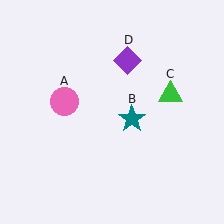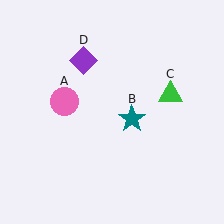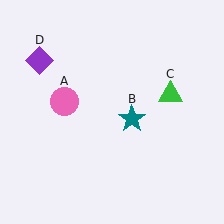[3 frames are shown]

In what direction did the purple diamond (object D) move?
The purple diamond (object D) moved left.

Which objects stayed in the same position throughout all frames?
Pink circle (object A) and teal star (object B) and green triangle (object C) remained stationary.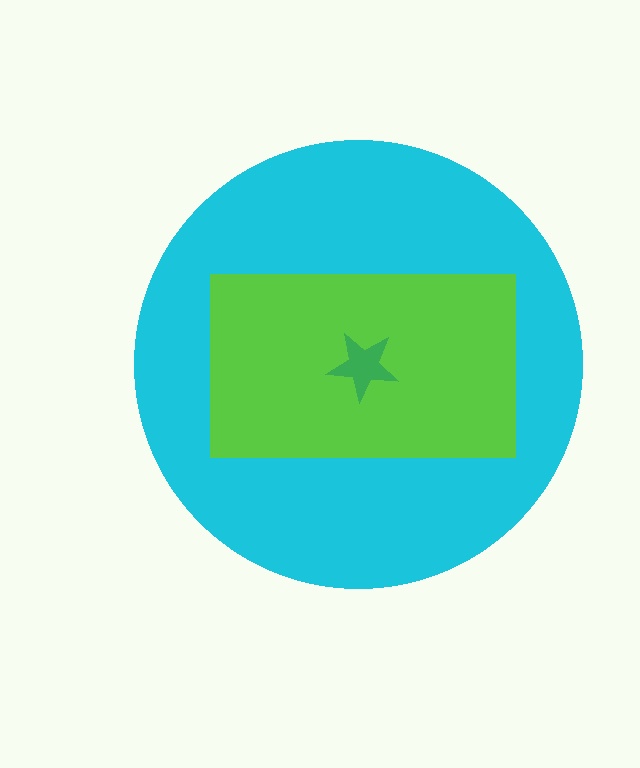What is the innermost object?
The green star.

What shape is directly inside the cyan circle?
The lime rectangle.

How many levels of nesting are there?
3.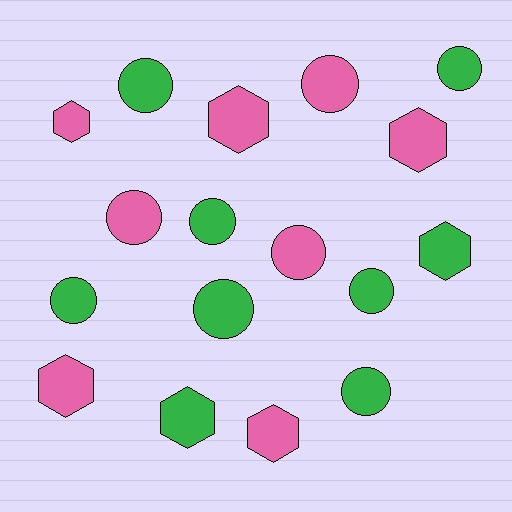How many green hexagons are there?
There are 2 green hexagons.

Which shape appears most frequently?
Circle, with 10 objects.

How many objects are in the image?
There are 17 objects.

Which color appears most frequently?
Green, with 9 objects.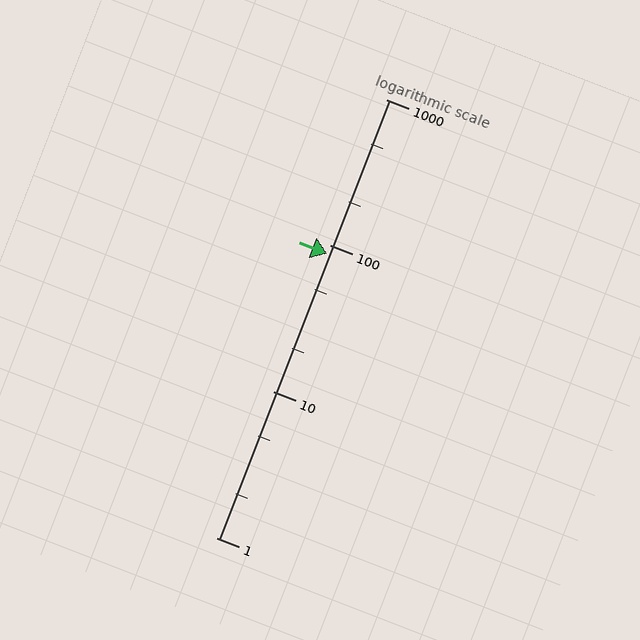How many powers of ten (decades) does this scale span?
The scale spans 3 decades, from 1 to 1000.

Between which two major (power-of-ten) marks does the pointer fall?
The pointer is between 10 and 100.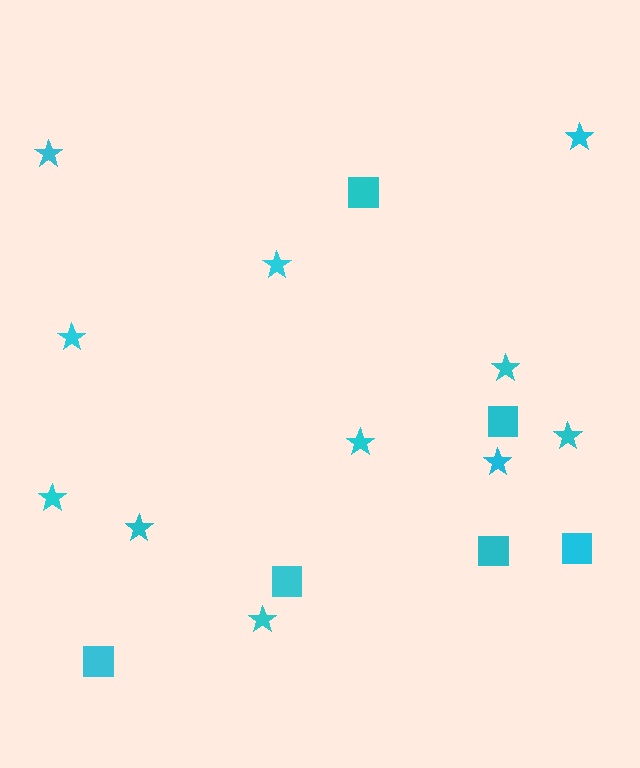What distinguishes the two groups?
There are 2 groups: one group of squares (6) and one group of stars (11).